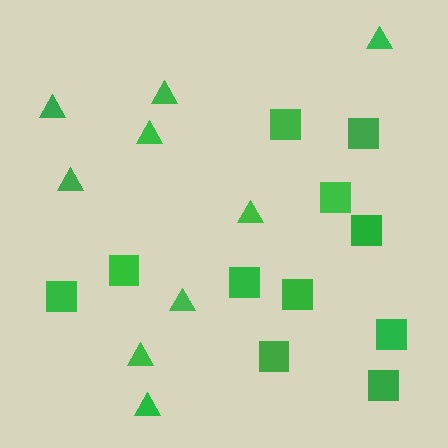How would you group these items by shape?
There are 2 groups: one group of squares (11) and one group of triangles (9).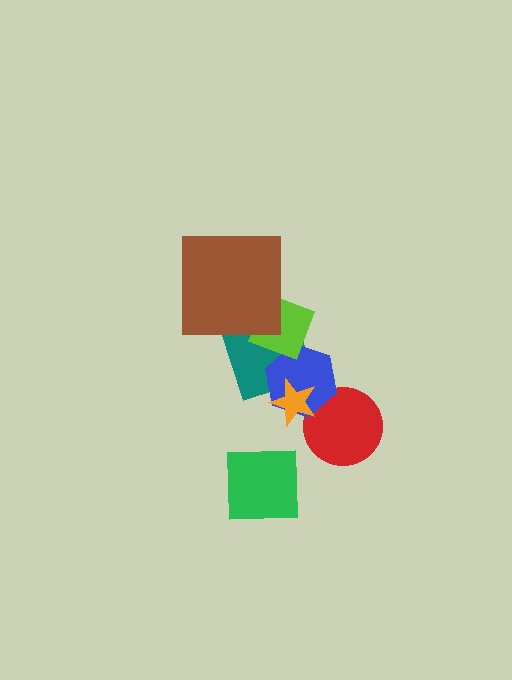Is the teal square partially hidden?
Yes, it is partially covered by another shape.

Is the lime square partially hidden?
Yes, it is partially covered by another shape.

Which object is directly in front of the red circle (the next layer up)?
The blue hexagon is directly in front of the red circle.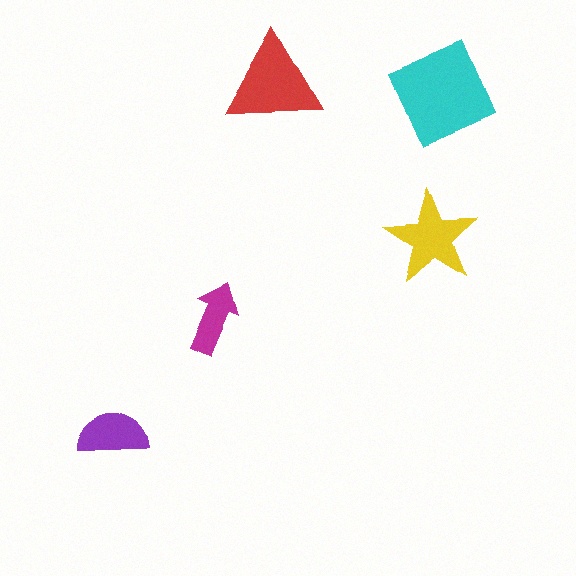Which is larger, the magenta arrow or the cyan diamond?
The cyan diamond.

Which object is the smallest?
The magenta arrow.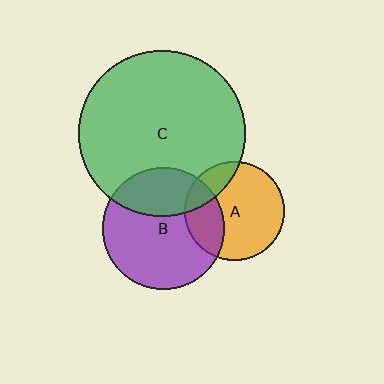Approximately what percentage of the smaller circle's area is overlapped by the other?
Approximately 25%.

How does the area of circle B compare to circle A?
Approximately 1.5 times.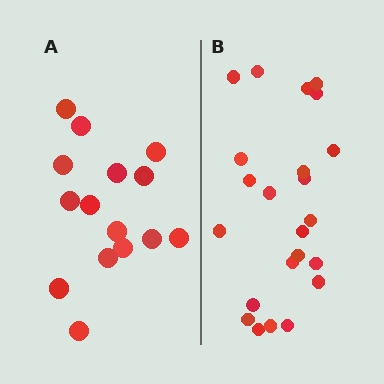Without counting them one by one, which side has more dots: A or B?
Region B (the right region) has more dots.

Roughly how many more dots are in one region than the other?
Region B has roughly 8 or so more dots than region A.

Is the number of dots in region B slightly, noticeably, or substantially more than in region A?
Region B has substantially more. The ratio is roughly 1.5 to 1.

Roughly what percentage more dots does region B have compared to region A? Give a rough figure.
About 55% more.